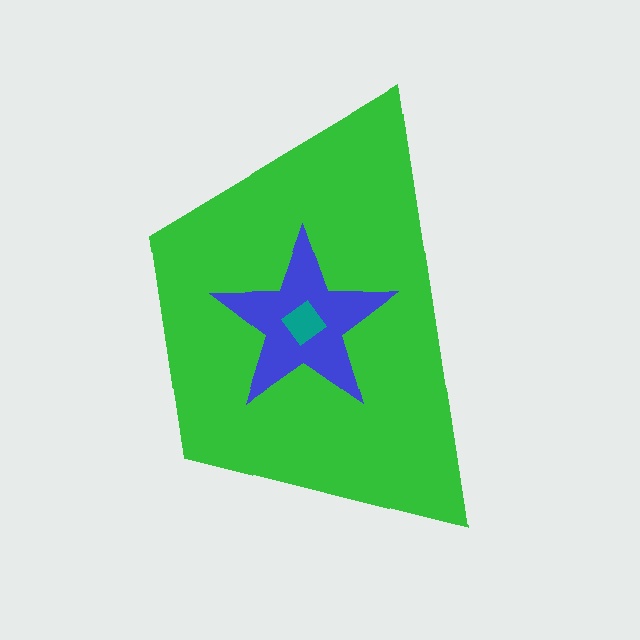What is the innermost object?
The teal diamond.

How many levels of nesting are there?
3.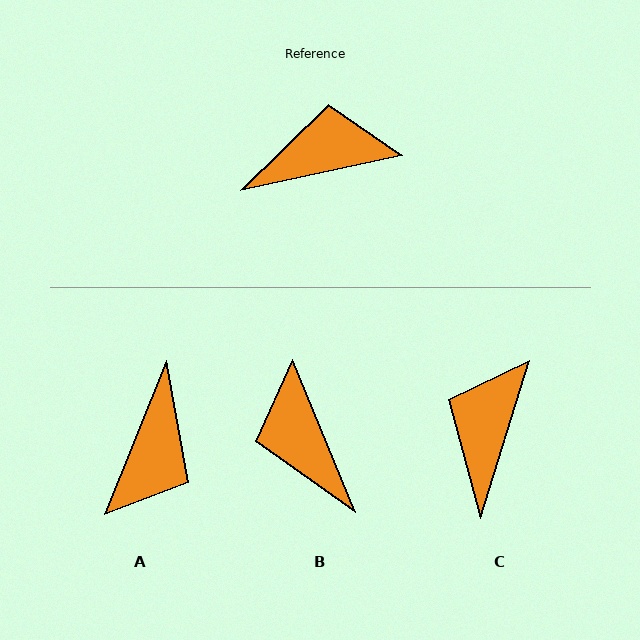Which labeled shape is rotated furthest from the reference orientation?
A, about 124 degrees away.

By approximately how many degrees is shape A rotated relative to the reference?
Approximately 124 degrees clockwise.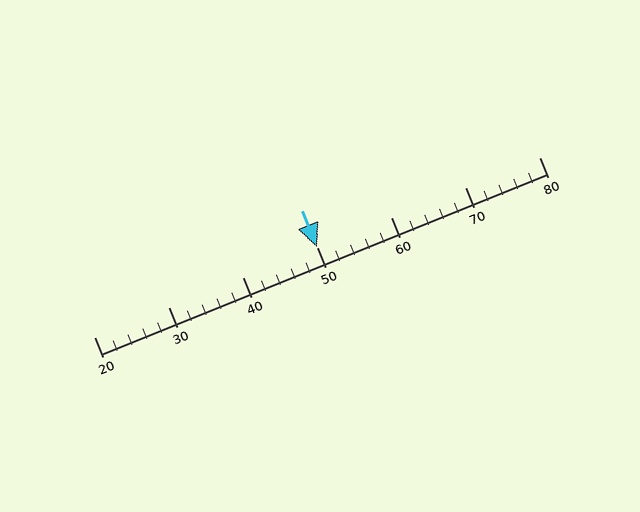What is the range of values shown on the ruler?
The ruler shows values from 20 to 80.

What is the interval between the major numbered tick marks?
The major tick marks are spaced 10 units apart.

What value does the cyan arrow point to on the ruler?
The cyan arrow points to approximately 50.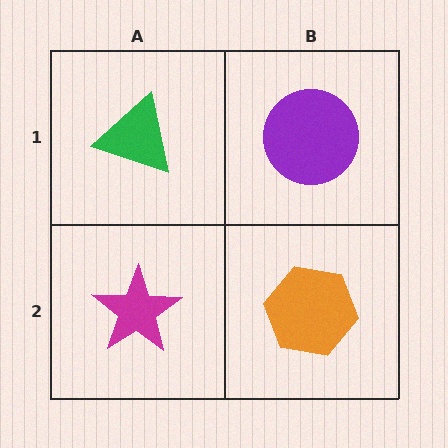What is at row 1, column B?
A purple circle.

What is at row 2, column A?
A magenta star.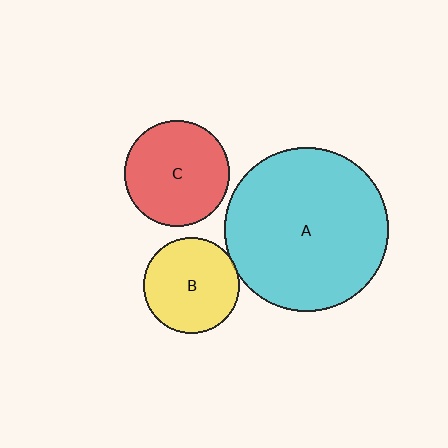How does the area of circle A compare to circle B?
Approximately 3.0 times.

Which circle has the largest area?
Circle A (cyan).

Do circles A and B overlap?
Yes.